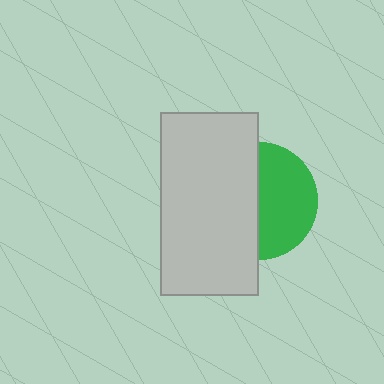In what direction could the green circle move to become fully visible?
The green circle could move right. That would shift it out from behind the light gray rectangle entirely.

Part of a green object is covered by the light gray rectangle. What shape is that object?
It is a circle.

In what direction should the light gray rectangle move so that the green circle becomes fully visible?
The light gray rectangle should move left. That is the shortest direction to clear the overlap and leave the green circle fully visible.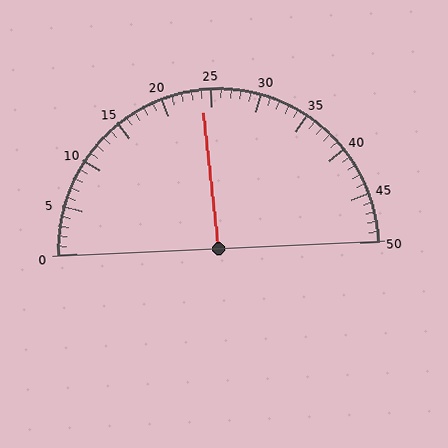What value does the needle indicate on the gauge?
The needle indicates approximately 24.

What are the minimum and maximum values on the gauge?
The gauge ranges from 0 to 50.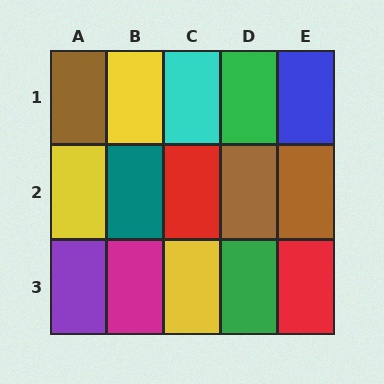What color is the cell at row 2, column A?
Yellow.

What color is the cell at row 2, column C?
Red.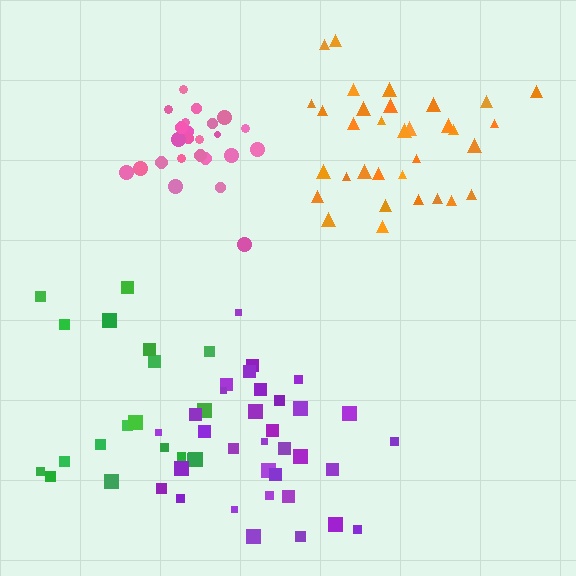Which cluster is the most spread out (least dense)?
Green.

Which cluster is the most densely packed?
Pink.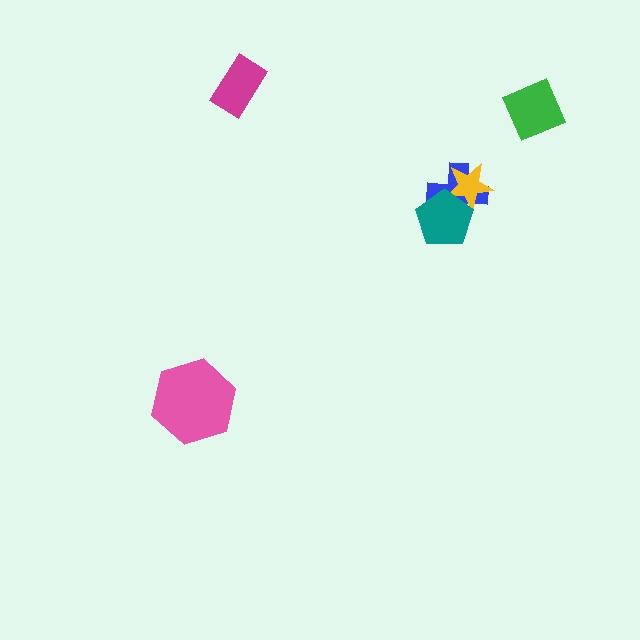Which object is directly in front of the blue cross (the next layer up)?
The yellow star is directly in front of the blue cross.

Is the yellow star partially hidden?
Yes, it is partially covered by another shape.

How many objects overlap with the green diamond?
0 objects overlap with the green diamond.